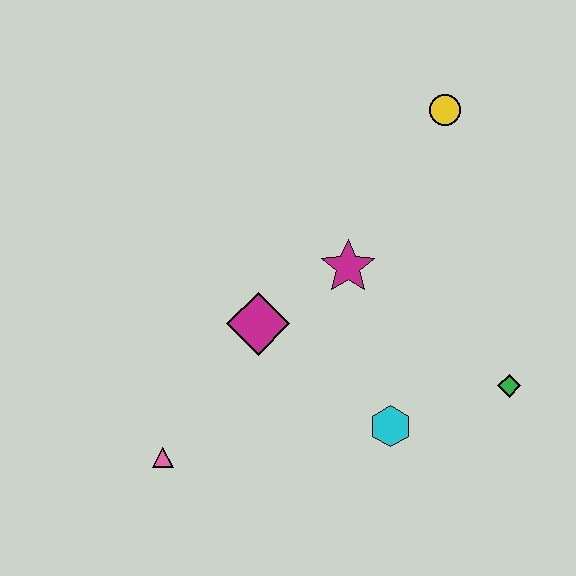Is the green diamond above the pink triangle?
Yes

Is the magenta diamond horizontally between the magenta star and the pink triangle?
Yes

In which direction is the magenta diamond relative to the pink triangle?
The magenta diamond is above the pink triangle.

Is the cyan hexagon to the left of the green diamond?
Yes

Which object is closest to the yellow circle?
The magenta star is closest to the yellow circle.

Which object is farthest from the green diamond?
The pink triangle is farthest from the green diamond.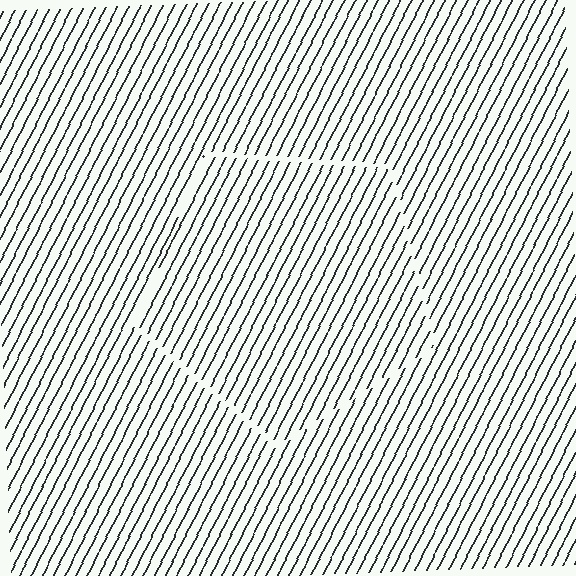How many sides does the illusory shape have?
5 sides — the line-ends trace a pentagon.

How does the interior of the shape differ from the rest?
The interior of the shape contains the same grating, shifted by half a period — the contour is defined by the phase discontinuity where line-ends from the inner and outer gratings abut.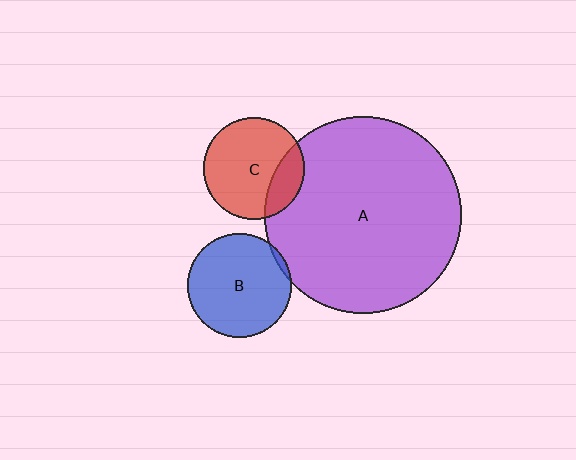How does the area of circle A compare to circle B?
Approximately 3.6 times.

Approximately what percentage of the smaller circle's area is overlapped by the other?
Approximately 20%.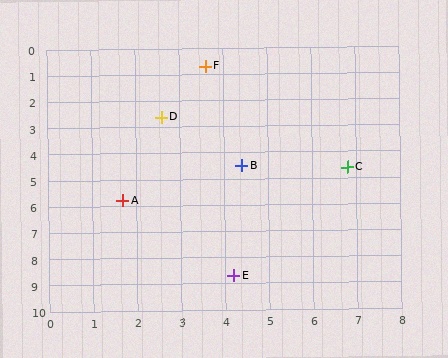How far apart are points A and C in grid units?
Points A and C are about 5.2 grid units apart.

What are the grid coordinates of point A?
Point A is at approximately (1.7, 5.8).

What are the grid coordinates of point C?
Point C is at approximately (6.8, 4.6).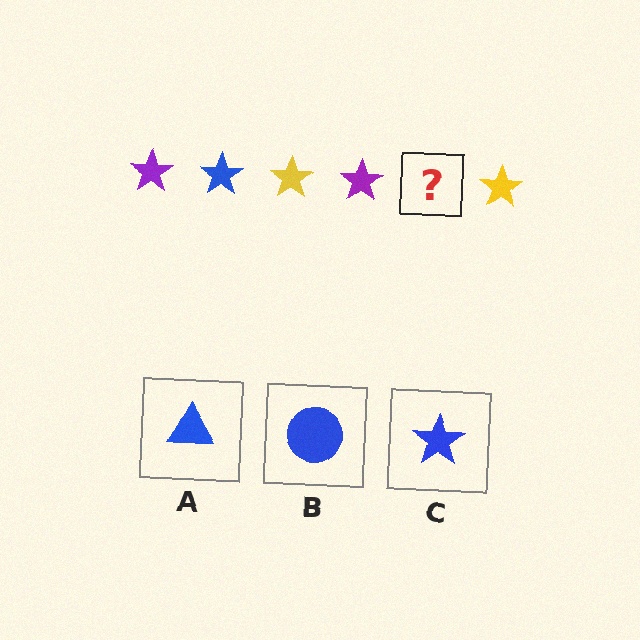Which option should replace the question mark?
Option C.